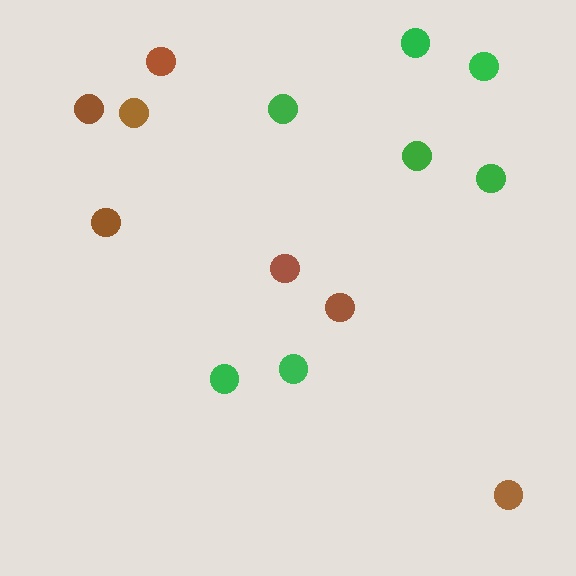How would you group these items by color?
There are 2 groups: one group of brown circles (7) and one group of green circles (7).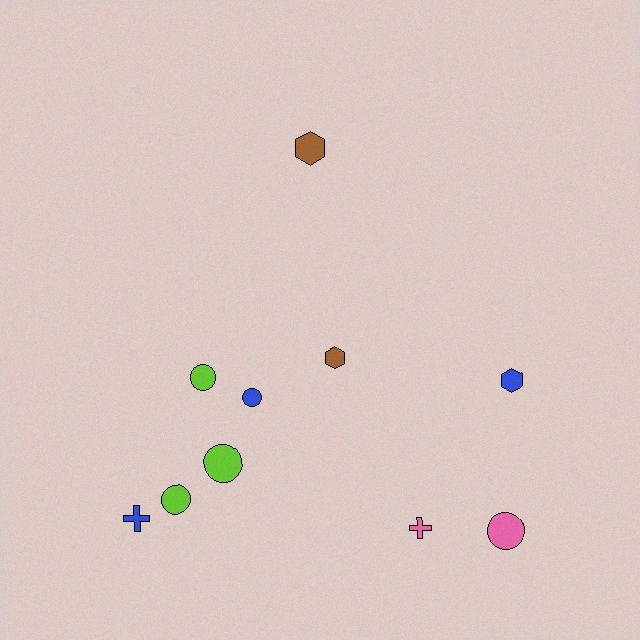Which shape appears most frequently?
Circle, with 5 objects.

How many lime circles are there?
There are 3 lime circles.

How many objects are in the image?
There are 10 objects.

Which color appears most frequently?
Blue, with 3 objects.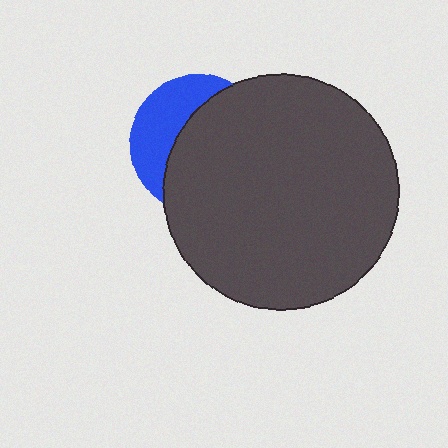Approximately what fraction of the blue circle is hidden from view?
Roughly 65% of the blue circle is hidden behind the dark gray circle.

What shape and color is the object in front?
The object in front is a dark gray circle.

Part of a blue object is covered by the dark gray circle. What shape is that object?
It is a circle.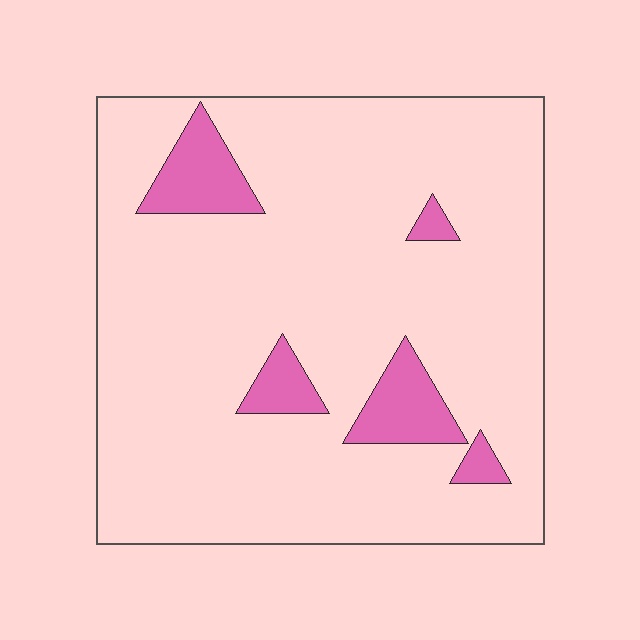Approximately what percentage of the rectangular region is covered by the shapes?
Approximately 10%.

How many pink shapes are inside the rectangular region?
5.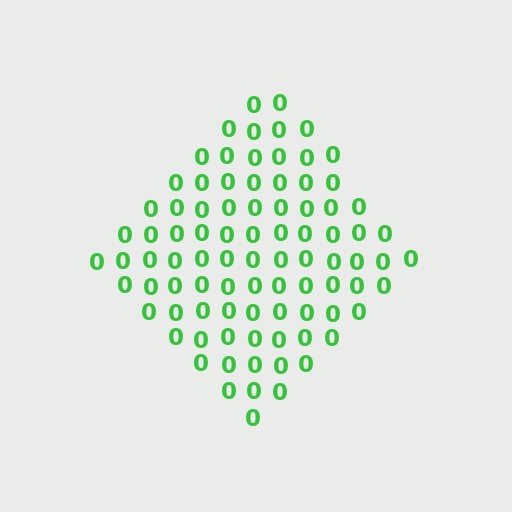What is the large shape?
The large shape is a diamond.